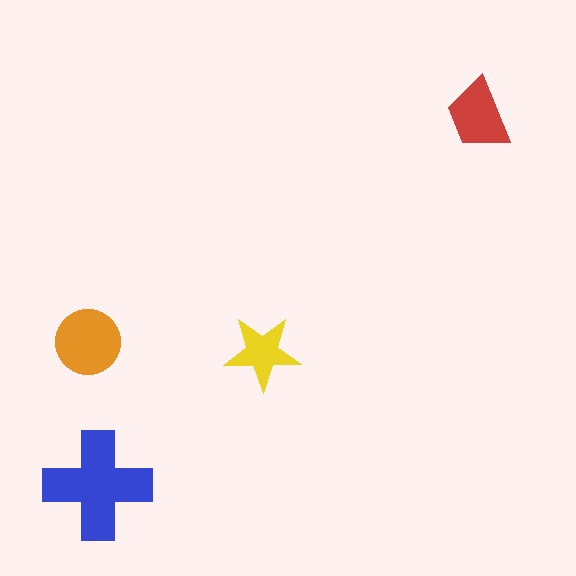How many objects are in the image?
There are 4 objects in the image.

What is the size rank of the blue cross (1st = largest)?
1st.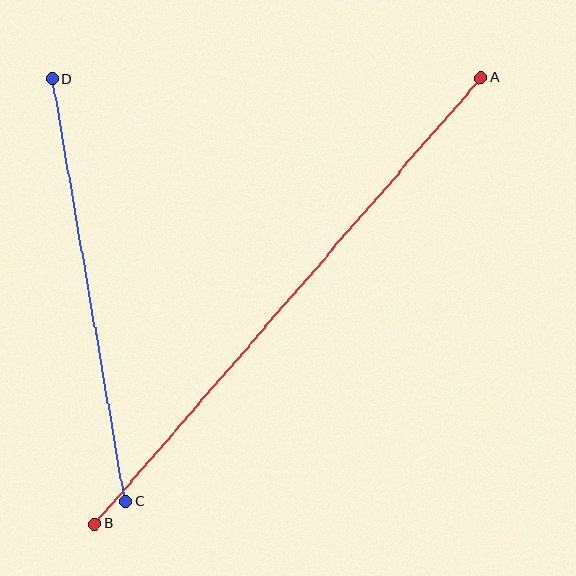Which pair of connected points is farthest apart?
Points A and B are farthest apart.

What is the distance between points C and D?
The distance is approximately 429 pixels.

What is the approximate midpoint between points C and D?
The midpoint is at approximately (89, 290) pixels.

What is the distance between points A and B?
The distance is approximately 590 pixels.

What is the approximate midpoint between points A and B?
The midpoint is at approximately (288, 301) pixels.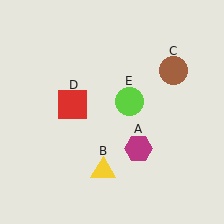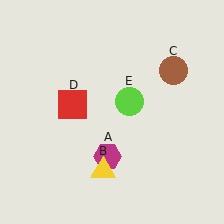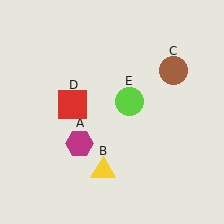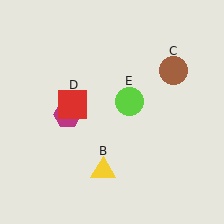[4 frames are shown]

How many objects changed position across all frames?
1 object changed position: magenta hexagon (object A).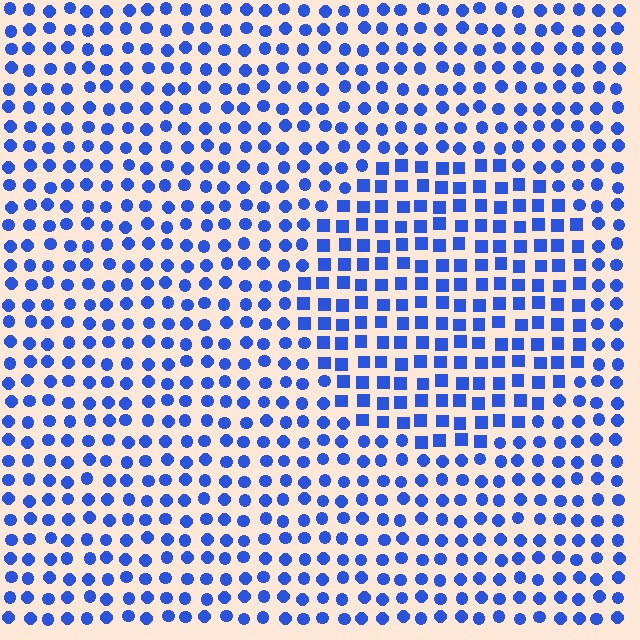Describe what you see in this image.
The image is filled with small blue elements arranged in a uniform grid. A circle-shaped region contains squares, while the surrounding area contains circles. The boundary is defined purely by the change in element shape.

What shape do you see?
I see a circle.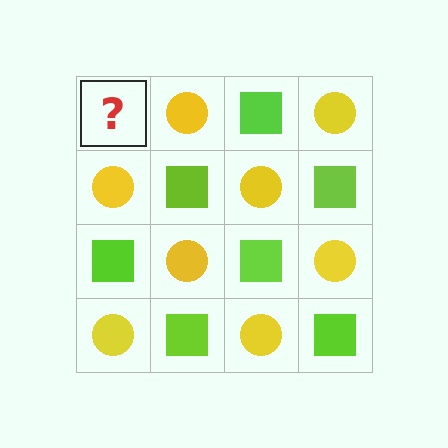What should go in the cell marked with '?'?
The missing cell should contain a lime square.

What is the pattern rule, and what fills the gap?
The rule is that it alternates lime square and yellow circle in a checkerboard pattern. The gap should be filled with a lime square.